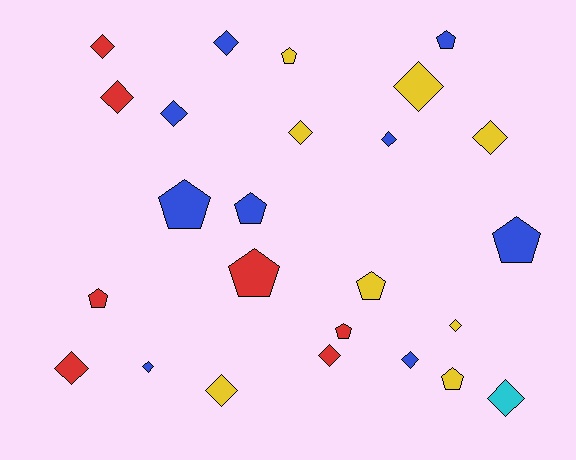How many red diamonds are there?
There are 4 red diamonds.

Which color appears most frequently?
Blue, with 9 objects.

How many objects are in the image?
There are 25 objects.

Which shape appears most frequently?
Diamond, with 15 objects.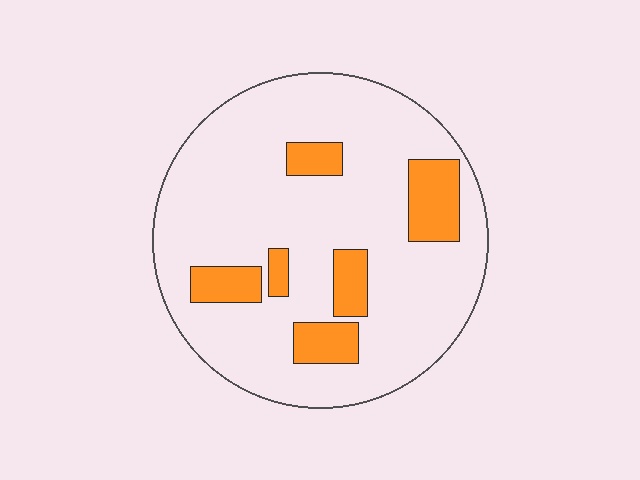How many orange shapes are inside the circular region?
6.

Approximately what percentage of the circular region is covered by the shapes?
Approximately 15%.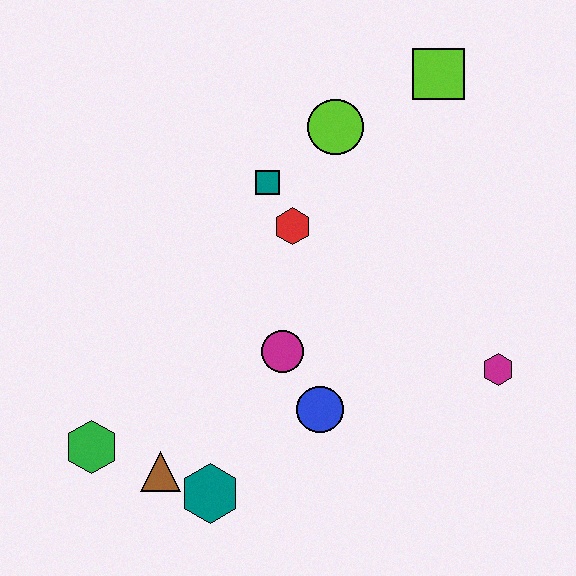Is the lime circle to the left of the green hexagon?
No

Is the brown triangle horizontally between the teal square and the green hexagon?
Yes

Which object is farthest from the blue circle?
The lime square is farthest from the blue circle.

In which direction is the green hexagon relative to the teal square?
The green hexagon is below the teal square.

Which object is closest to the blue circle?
The magenta circle is closest to the blue circle.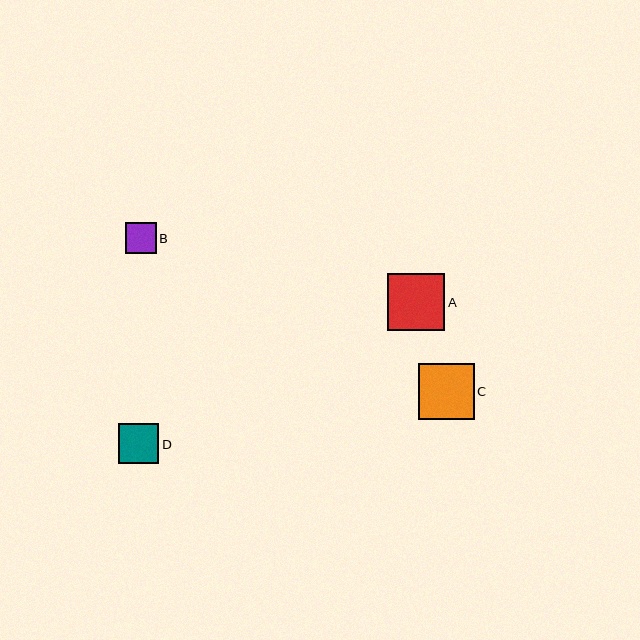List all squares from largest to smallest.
From largest to smallest: A, C, D, B.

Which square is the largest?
Square A is the largest with a size of approximately 57 pixels.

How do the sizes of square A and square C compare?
Square A and square C are approximately the same size.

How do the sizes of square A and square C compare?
Square A and square C are approximately the same size.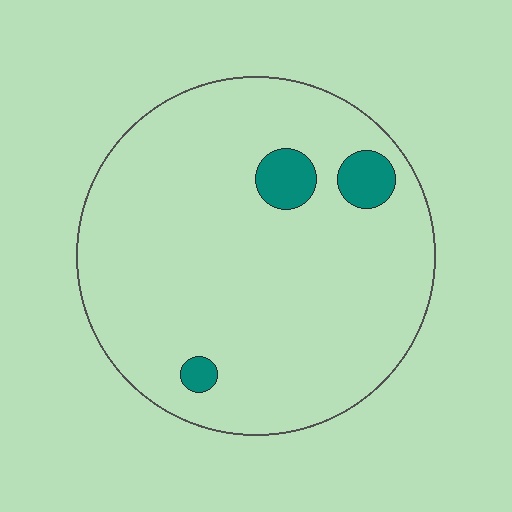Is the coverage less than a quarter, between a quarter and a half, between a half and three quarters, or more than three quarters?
Less than a quarter.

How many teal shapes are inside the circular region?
3.